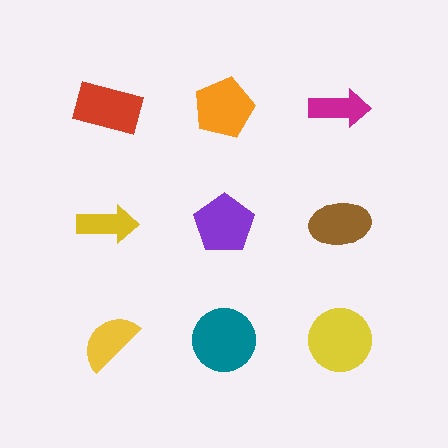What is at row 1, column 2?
An orange pentagon.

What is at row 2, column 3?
A brown ellipse.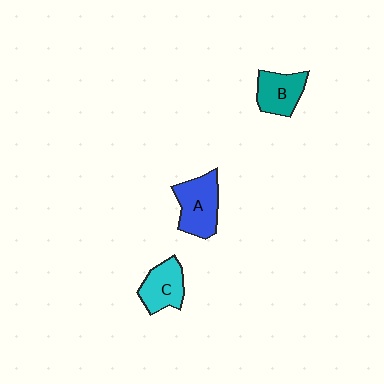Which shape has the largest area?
Shape A (blue).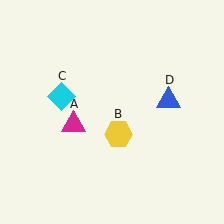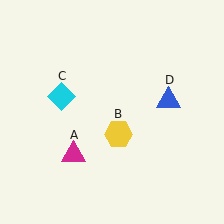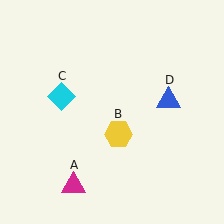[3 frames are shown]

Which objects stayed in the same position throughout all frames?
Yellow hexagon (object B) and cyan diamond (object C) and blue triangle (object D) remained stationary.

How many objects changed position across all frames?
1 object changed position: magenta triangle (object A).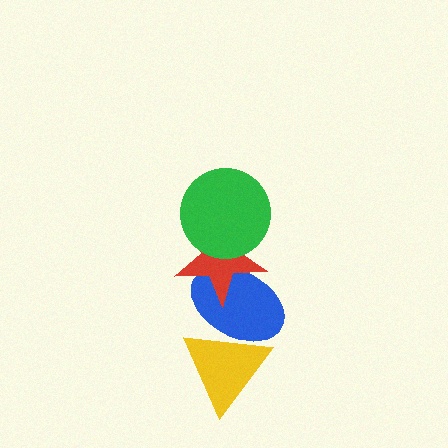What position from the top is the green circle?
The green circle is 1st from the top.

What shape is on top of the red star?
The green circle is on top of the red star.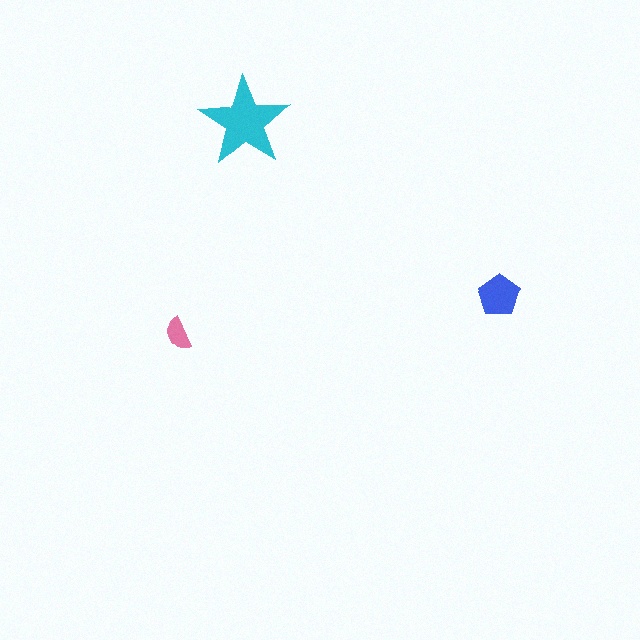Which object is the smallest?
The pink semicircle.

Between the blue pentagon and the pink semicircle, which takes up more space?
The blue pentagon.